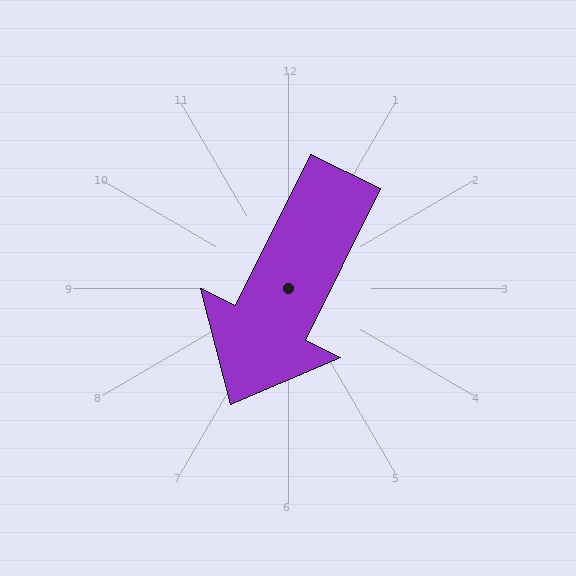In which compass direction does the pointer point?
Southwest.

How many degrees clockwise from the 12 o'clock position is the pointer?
Approximately 206 degrees.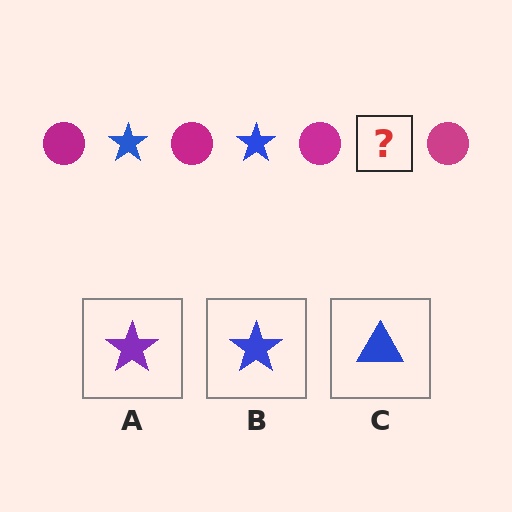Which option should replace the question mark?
Option B.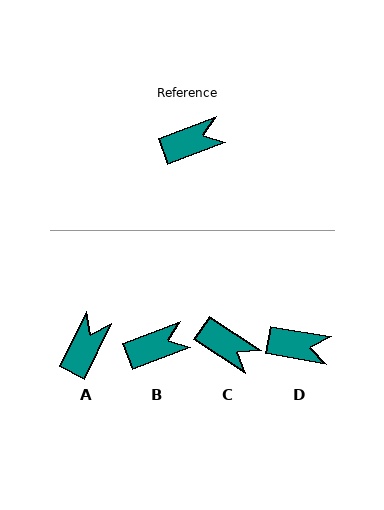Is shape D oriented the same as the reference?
No, it is off by about 30 degrees.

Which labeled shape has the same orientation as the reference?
B.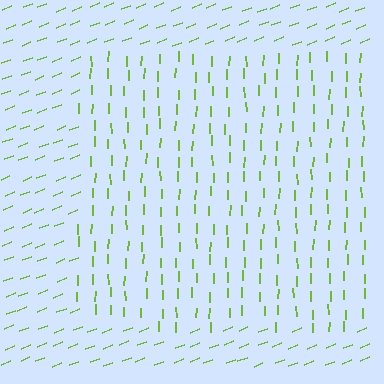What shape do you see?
I see a rectangle.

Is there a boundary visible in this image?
Yes, there is a texture boundary formed by a change in line orientation.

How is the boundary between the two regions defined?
The boundary is defined purely by a change in line orientation (approximately 68 degrees difference). All lines are the same color and thickness.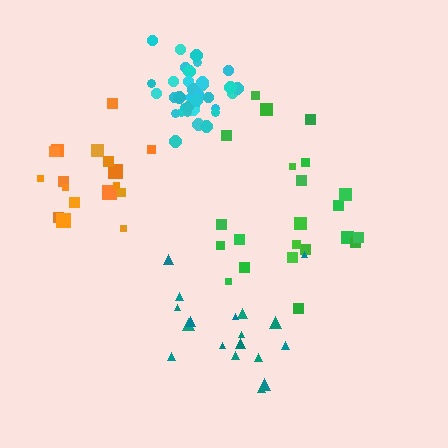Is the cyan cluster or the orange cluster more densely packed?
Cyan.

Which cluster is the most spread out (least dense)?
Green.